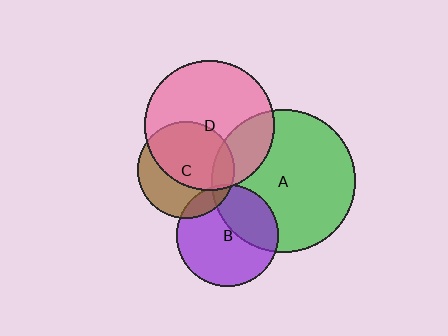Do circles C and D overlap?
Yes.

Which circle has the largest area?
Circle A (green).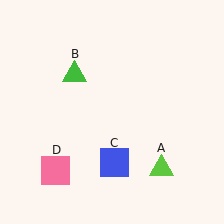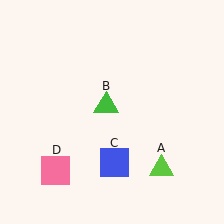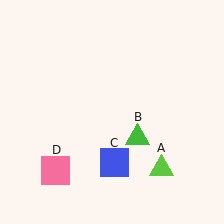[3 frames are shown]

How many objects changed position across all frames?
1 object changed position: green triangle (object B).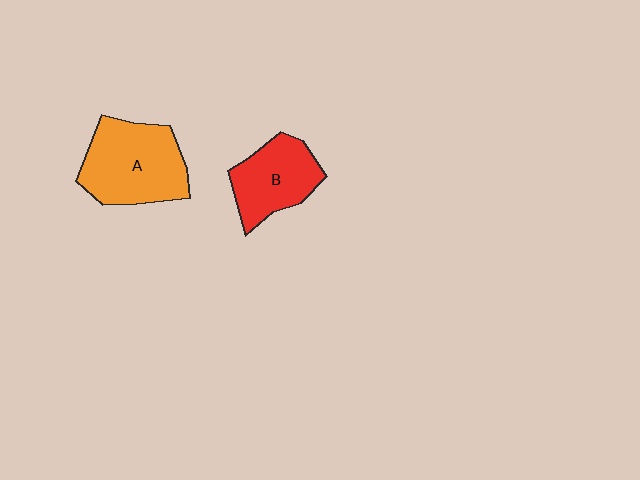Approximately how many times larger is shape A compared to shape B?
Approximately 1.4 times.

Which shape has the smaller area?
Shape B (red).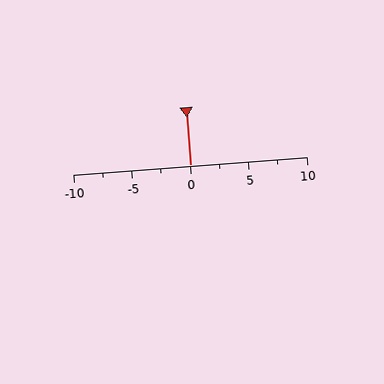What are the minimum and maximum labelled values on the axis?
The axis runs from -10 to 10.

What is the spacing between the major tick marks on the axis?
The major ticks are spaced 5 apart.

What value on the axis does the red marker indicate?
The marker indicates approximately 0.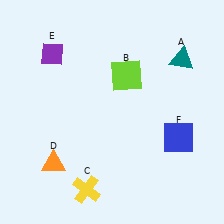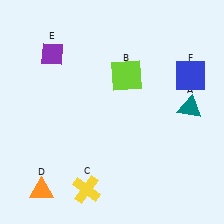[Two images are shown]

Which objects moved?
The objects that moved are: the teal triangle (A), the orange triangle (D), the blue square (F).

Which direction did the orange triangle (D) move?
The orange triangle (D) moved down.